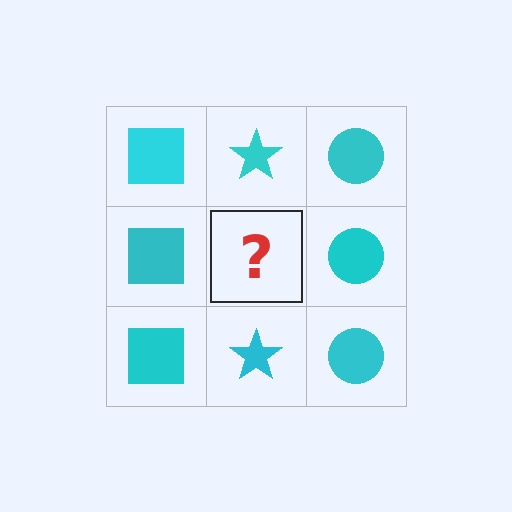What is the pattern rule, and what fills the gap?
The rule is that each column has a consistent shape. The gap should be filled with a cyan star.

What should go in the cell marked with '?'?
The missing cell should contain a cyan star.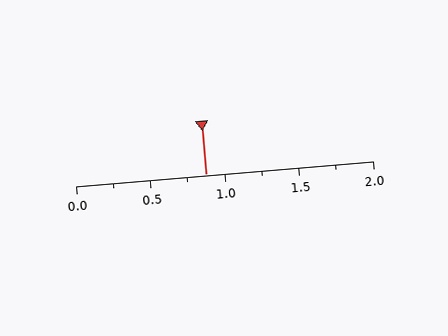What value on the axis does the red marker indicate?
The marker indicates approximately 0.88.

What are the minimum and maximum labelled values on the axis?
The axis runs from 0.0 to 2.0.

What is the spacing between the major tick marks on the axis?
The major ticks are spaced 0.5 apart.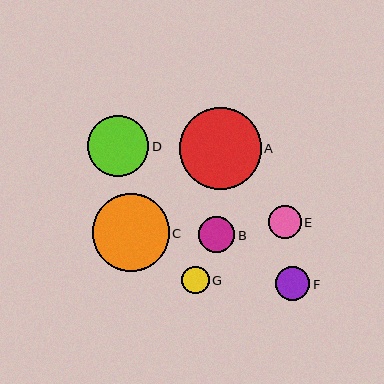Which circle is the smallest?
Circle G is the smallest with a size of approximately 27 pixels.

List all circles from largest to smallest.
From largest to smallest: A, C, D, B, F, E, G.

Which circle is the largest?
Circle A is the largest with a size of approximately 82 pixels.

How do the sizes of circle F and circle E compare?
Circle F and circle E are approximately the same size.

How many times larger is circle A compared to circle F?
Circle A is approximately 2.4 times the size of circle F.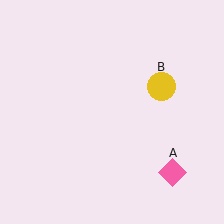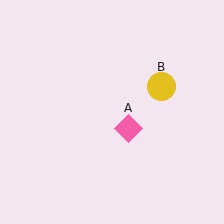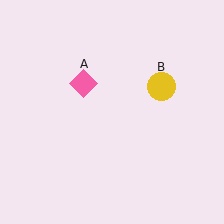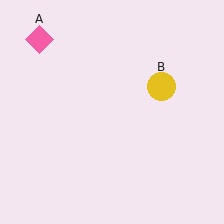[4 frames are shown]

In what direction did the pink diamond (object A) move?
The pink diamond (object A) moved up and to the left.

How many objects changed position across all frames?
1 object changed position: pink diamond (object A).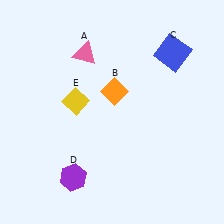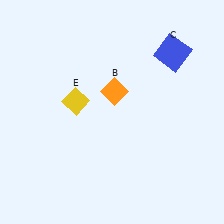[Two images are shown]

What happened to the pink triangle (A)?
The pink triangle (A) was removed in Image 2. It was in the top-left area of Image 1.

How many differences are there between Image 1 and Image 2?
There are 2 differences between the two images.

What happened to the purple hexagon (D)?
The purple hexagon (D) was removed in Image 2. It was in the bottom-left area of Image 1.